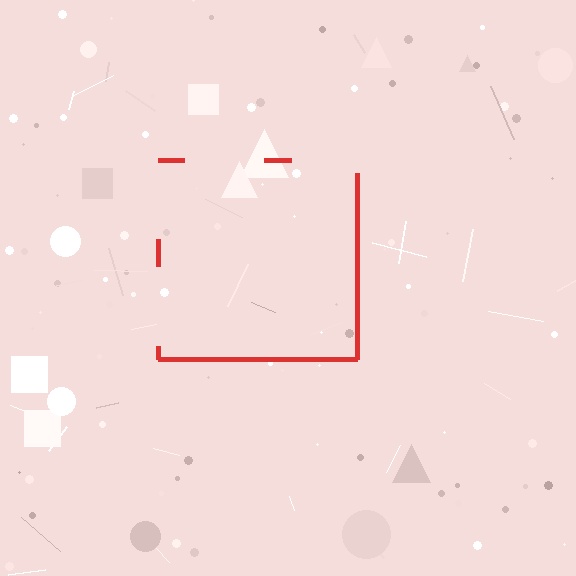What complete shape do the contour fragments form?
The contour fragments form a square.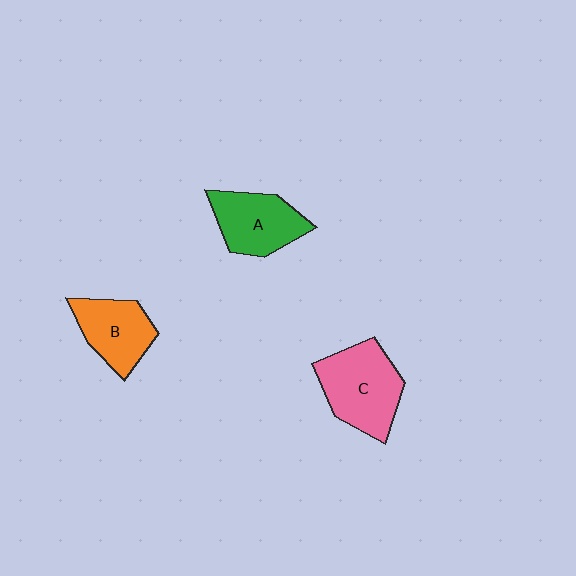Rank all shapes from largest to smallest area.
From largest to smallest: C (pink), A (green), B (orange).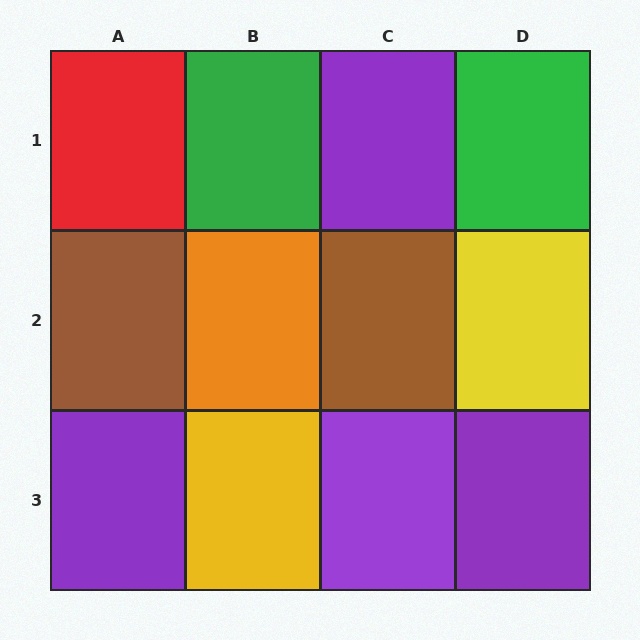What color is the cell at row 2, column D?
Yellow.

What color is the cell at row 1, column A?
Red.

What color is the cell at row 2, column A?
Brown.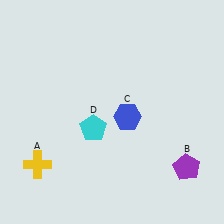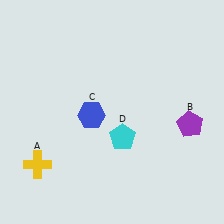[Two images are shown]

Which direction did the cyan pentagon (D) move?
The cyan pentagon (D) moved right.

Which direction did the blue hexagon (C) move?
The blue hexagon (C) moved left.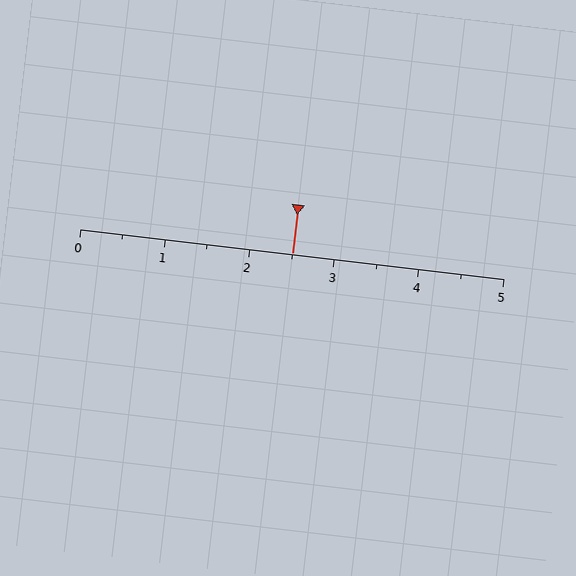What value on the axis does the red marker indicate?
The marker indicates approximately 2.5.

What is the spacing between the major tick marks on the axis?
The major ticks are spaced 1 apart.